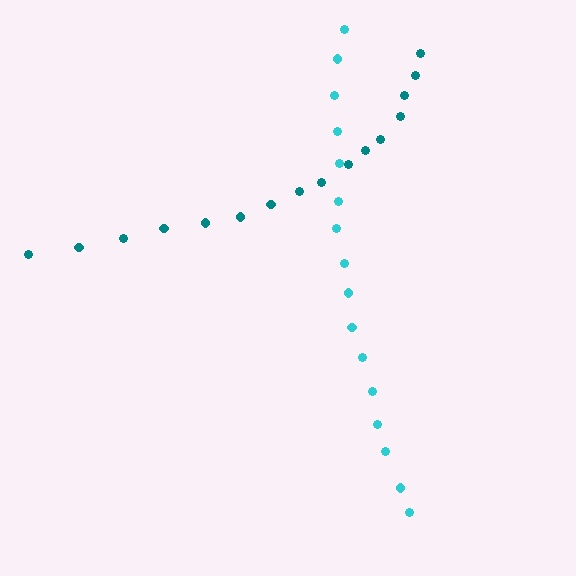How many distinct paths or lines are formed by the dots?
There are 2 distinct paths.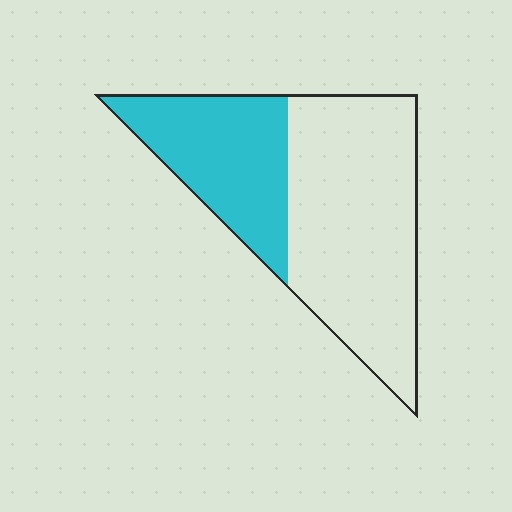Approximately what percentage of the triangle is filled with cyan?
Approximately 35%.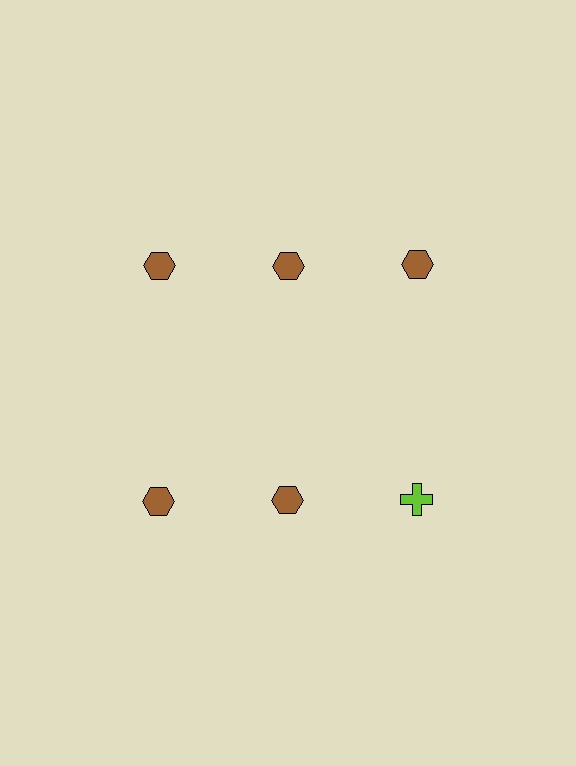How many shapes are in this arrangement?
There are 6 shapes arranged in a grid pattern.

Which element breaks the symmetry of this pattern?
The lime cross in the second row, center column breaks the symmetry. All other shapes are brown hexagons.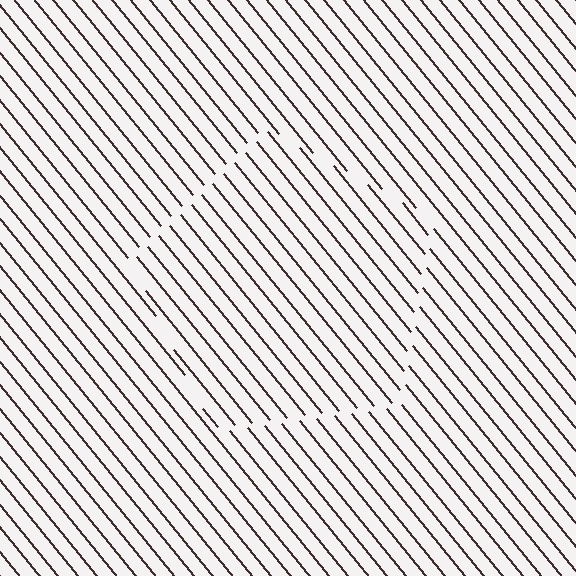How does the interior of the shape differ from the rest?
The interior of the shape contains the same grating, shifted by half a period — the contour is defined by the phase discontinuity where line-ends from the inner and outer gratings abut.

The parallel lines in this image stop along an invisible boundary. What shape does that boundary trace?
An illusory pentagon. The interior of the shape contains the same grating, shifted by half a period — the contour is defined by the phase discontinuity where line-ends from the inner and outer gratings abut.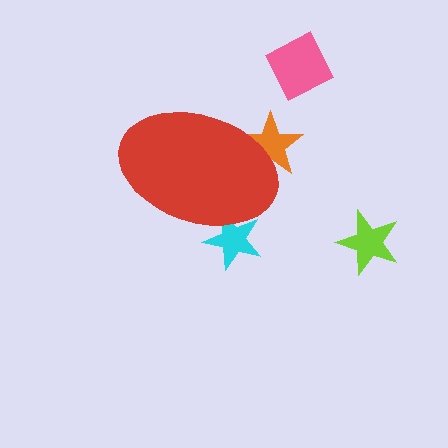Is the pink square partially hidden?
No, the pink square is fully visible.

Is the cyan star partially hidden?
Yes, the cyan star is partially hidden behind the red ellipse.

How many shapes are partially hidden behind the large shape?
2 shapes are partially hidden.